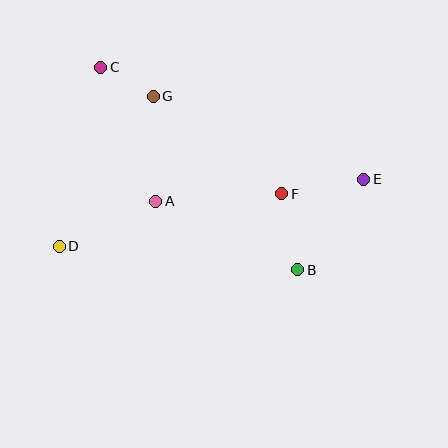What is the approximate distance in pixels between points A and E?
The distance between A and E is approximately 209 pixels.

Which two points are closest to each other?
Points C and G are closest to each other.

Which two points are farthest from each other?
Points D and E are farthest from each other.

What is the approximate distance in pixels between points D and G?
The distance between D and G is approximately 177 pixels.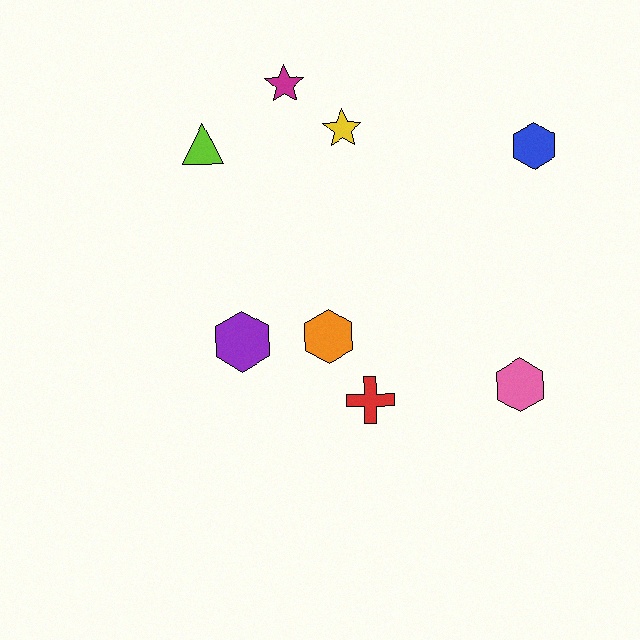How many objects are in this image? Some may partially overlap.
There are 8 objects.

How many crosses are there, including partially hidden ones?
There is 1 cross.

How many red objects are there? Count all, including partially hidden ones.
There is 1 red object.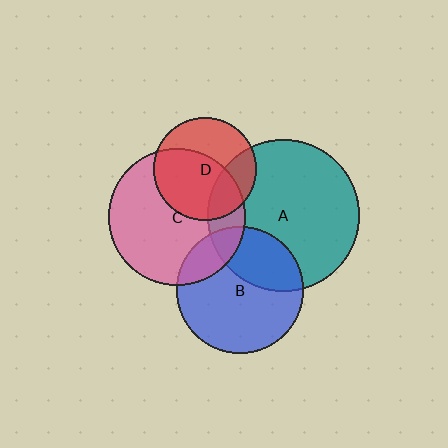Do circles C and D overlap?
Yes.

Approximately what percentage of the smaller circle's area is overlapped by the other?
Approximately 55%.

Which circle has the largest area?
Circle A (teal).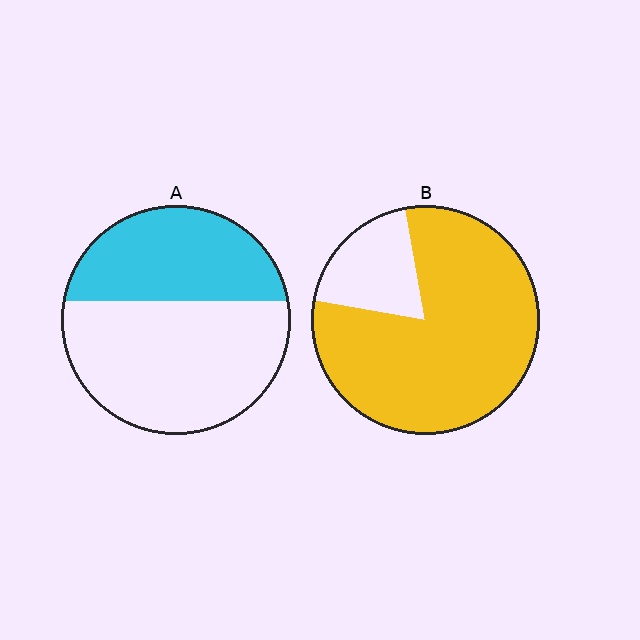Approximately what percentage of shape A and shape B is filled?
A is approximately 40% and B is approximately 80%.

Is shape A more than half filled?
No.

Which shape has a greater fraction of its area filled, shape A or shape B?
Shape B.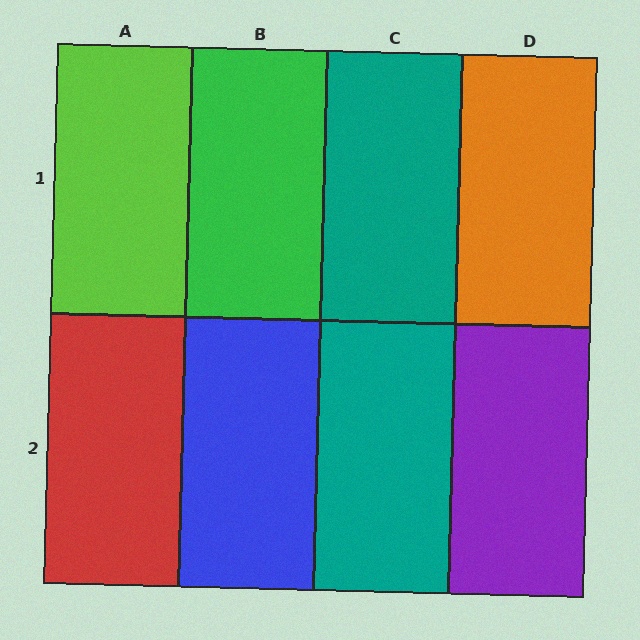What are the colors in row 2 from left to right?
Red, blue, teal, purple.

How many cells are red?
1 cell is red.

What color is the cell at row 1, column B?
Green.